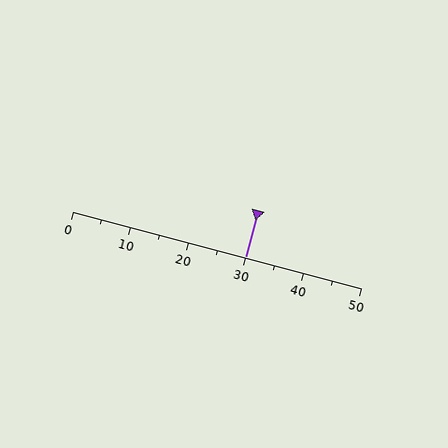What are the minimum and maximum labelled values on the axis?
The axis runs from 0 to 50.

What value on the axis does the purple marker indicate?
The marker indicates approximately 30.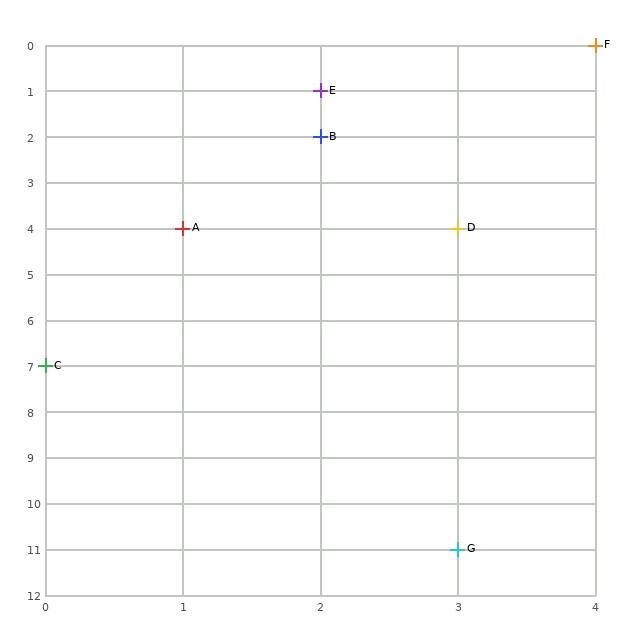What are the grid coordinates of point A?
Point A is at grid coordinates (1, 4).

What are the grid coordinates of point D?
Point D is at grid coordinates (3, 4).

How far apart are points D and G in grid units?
Points D and G are 7 rows apart.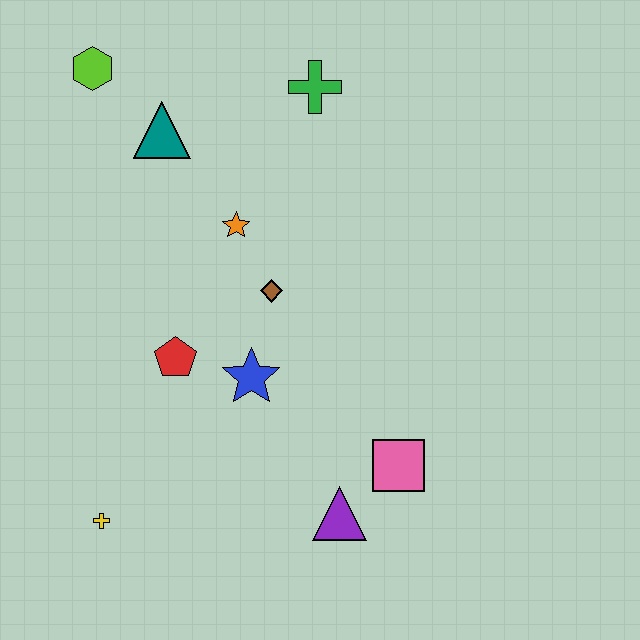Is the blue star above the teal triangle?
No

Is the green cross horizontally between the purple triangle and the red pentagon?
Yes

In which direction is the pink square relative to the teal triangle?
The pink square is below the teal triangle.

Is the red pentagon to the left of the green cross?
Yes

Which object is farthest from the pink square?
The lime hexagon is farthest from the pink square.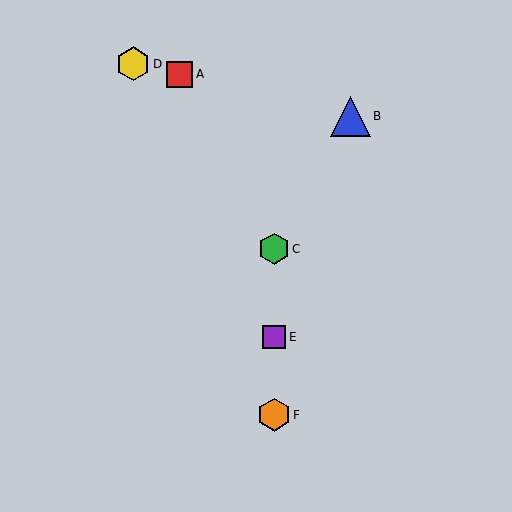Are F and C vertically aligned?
Yes, both are at x≈274.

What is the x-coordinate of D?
Object D is at x≈133.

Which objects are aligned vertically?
Objects C, E, F are aligned vertically.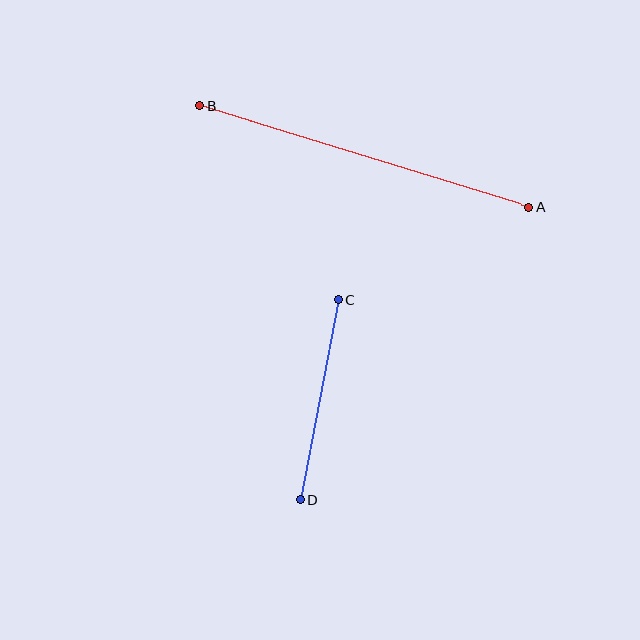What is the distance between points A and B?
The distance is approximately 345 pixels.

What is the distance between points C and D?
The distance is approximately 204 pixels.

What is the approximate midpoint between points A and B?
The midpoint is at approximately (364, 156) pixels.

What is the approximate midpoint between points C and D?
The midpoint is at approximately (319, 400) pixels.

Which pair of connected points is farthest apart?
Points A and B are farthest apart.